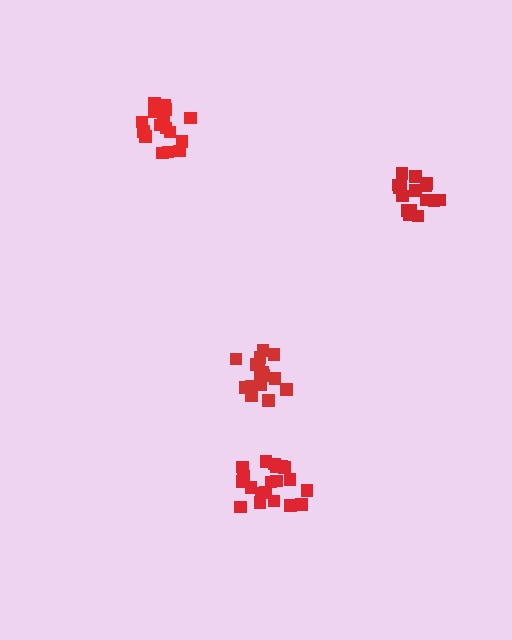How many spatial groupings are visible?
There are 4 spatial groupings.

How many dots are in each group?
Group 1: 16 dots, Group 2: 16 dots, Group 3: 20 dots, Group 4: 16 dots (68 total).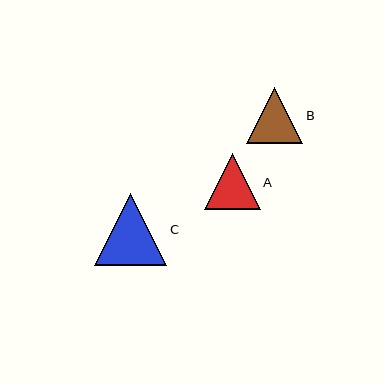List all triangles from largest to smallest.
From largest to smallest: C, B, A.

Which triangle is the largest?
Triangle C is the largest with a size of approximately 72 pixels.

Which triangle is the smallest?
Triangle A is the smallest with a size of approximately 56 pixels.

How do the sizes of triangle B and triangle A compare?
Triangle B and triangle A are approximately the same size.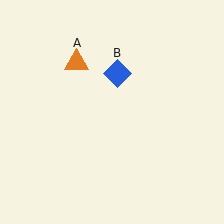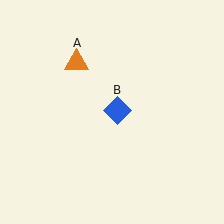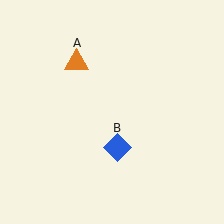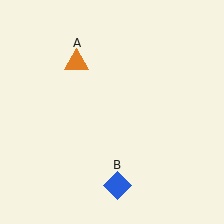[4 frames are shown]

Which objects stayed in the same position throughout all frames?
Orange triangle (object A) remained stationary.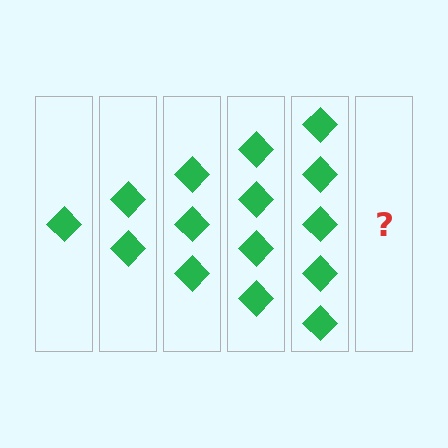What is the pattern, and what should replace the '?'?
The pattern is that each step adds one more diamond. The '?' should be 6 diamonds.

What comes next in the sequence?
The next element should be 6 diamonds.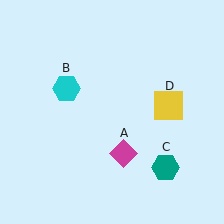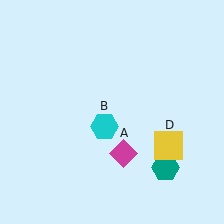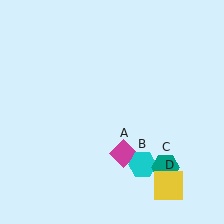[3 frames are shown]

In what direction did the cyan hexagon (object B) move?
The cyan hexagon (object B) moved down and to the right.